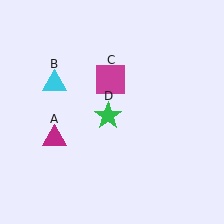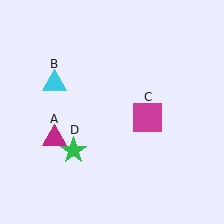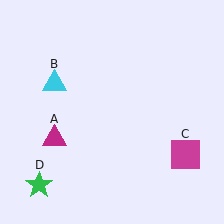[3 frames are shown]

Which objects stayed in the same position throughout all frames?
Magenta triangle (object A) and cyan triangle (object B) remained stationary.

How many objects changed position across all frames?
2 objects changed position: magenta square (object C), green star (object D).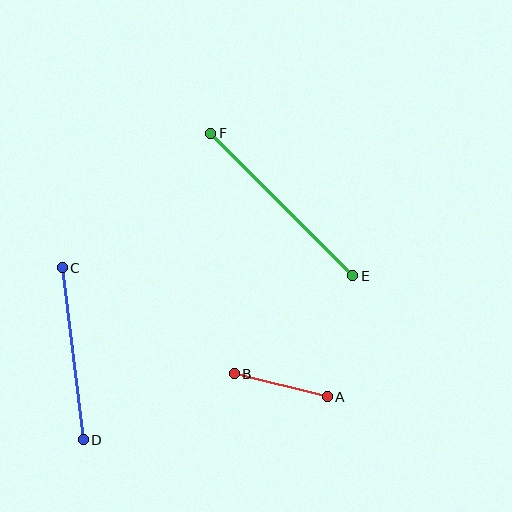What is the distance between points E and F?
The distance is approximately 201 pixels.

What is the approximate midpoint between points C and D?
The midpoint is at approximately (73, 354) pixels.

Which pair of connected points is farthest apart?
Points E and F are farthest apart.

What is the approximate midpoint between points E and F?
The midpoint is at approximately (282, 204) pixels.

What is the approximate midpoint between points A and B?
The midpoint is at approximately (281, 385) pixels.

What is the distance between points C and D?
The distance is approximately 173 pixels.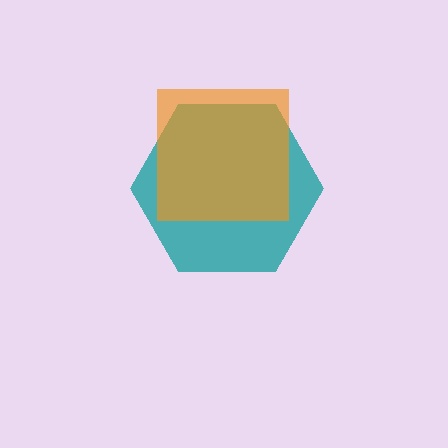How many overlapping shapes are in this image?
There are 2 overlapping shapes in the image.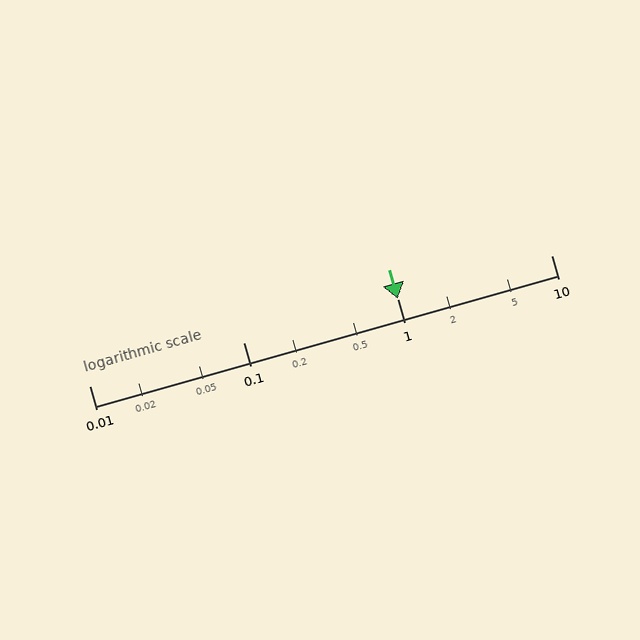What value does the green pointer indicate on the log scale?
The pointer indicates approximately 1.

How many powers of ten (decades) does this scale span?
The scale spans 3 decades, from 0.01 to 10.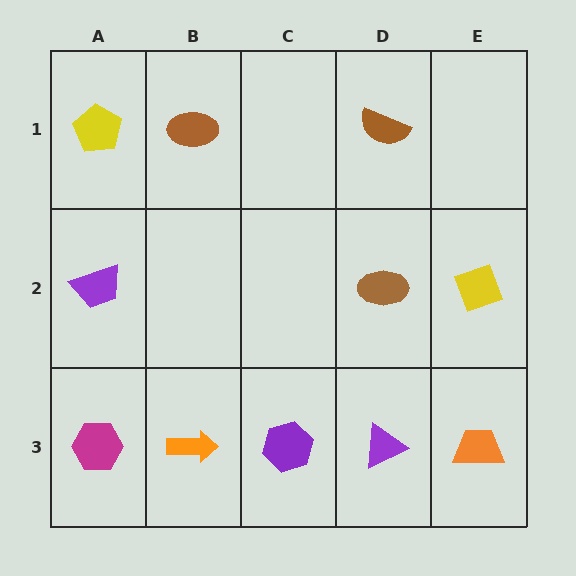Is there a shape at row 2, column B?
No, that cell is empty.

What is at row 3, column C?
A purple hexagon.